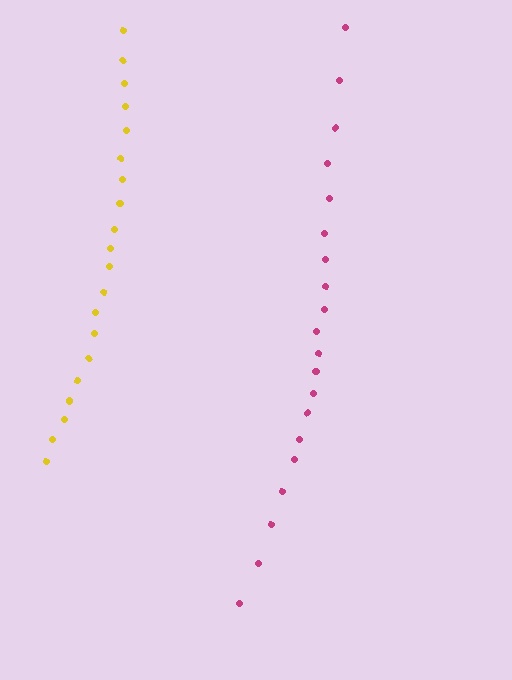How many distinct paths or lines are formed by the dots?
There are 2 distinct paths.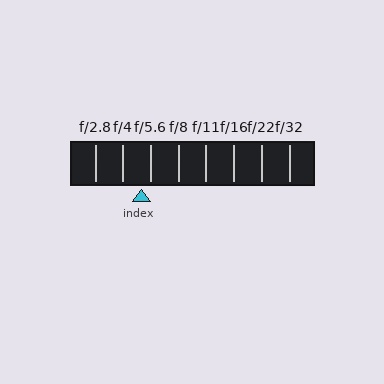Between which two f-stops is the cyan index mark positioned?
The index mark is between f/4 and f/5.6.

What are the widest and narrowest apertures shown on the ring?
The widest aperture shown is f/2.8 and the narrowest is f/32.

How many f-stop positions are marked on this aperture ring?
There are 8 f-stop positions marked.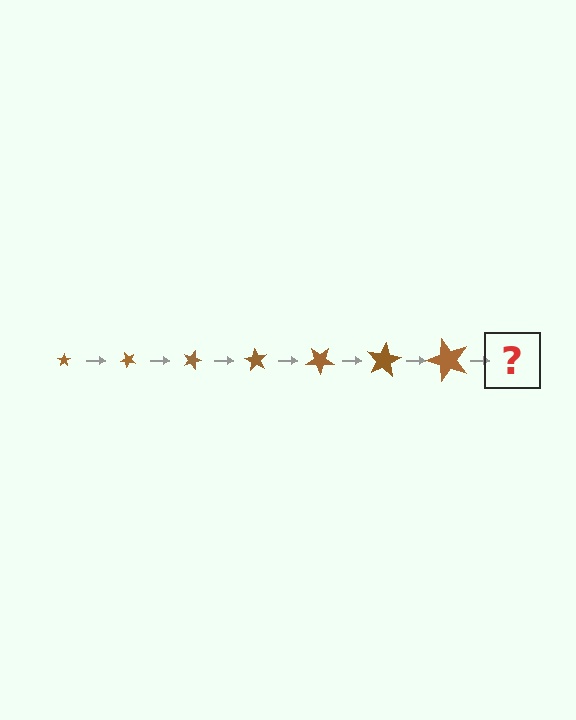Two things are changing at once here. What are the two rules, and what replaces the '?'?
The two rules are that the star grows larger each step and it rotates 45 degrees each step. The '?' should be a star, larger than the previous one and rotated 315 degrees from the start.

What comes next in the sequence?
The next element should be a star, larger than the previous one and rotated 315 degrees from the start.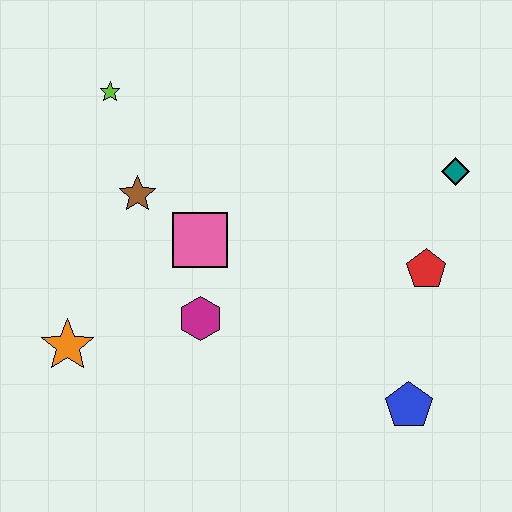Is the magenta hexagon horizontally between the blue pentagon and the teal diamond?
No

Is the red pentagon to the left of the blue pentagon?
No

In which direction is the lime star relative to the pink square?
The lime star is above the pink square.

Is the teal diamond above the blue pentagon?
Yes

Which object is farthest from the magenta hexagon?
The teal diamond is farthest from the magenta hexagon.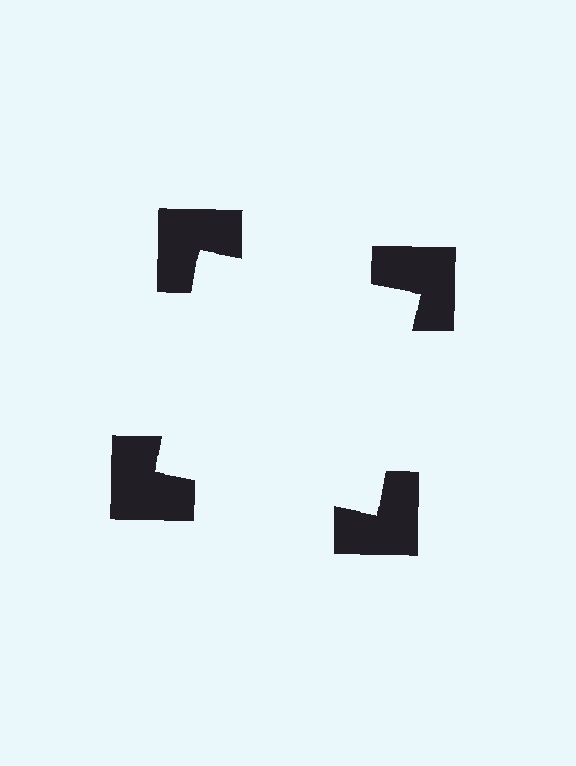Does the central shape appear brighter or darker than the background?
It typically appears slightly brighter than the background, even though no actual brightness change is drawn.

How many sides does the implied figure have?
4 sides.